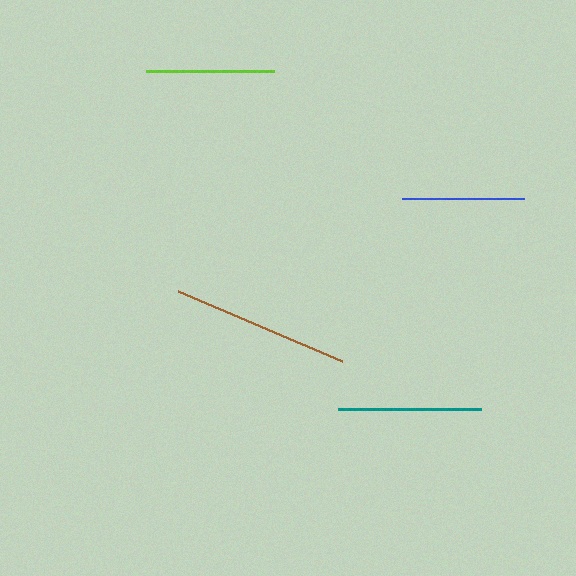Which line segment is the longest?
The brown line is the longest at approximately 179 pixels.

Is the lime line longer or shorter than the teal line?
The teal line is longer than the lime line.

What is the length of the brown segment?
The brown segment is approximately 179 pixels long.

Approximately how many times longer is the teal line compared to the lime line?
The teal line is approximately 1.1 times the length of the lime line.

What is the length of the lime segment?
The lime segment is approximately 128 pixels long.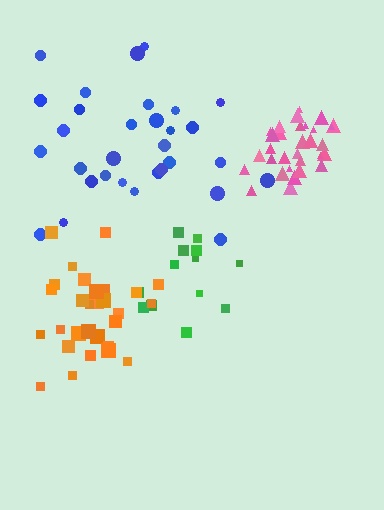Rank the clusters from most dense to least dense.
pink, orange, blue, green.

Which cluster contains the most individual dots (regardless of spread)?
Pink (32).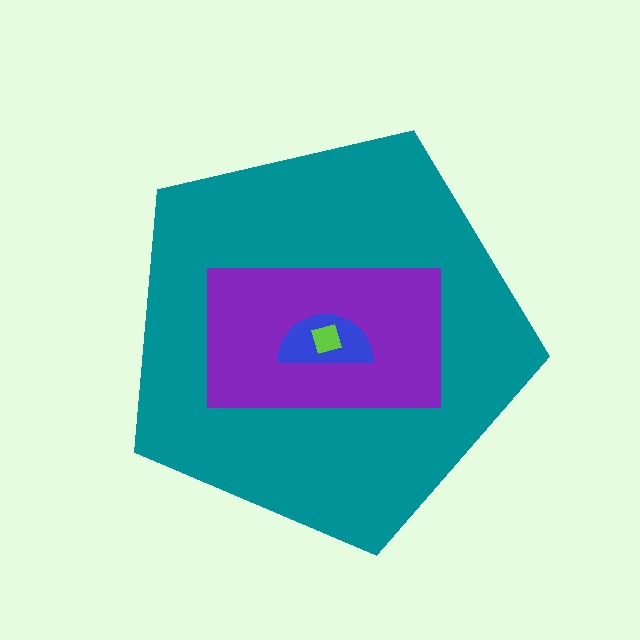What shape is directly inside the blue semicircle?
The lime diamond.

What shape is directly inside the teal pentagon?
The purple rectangle.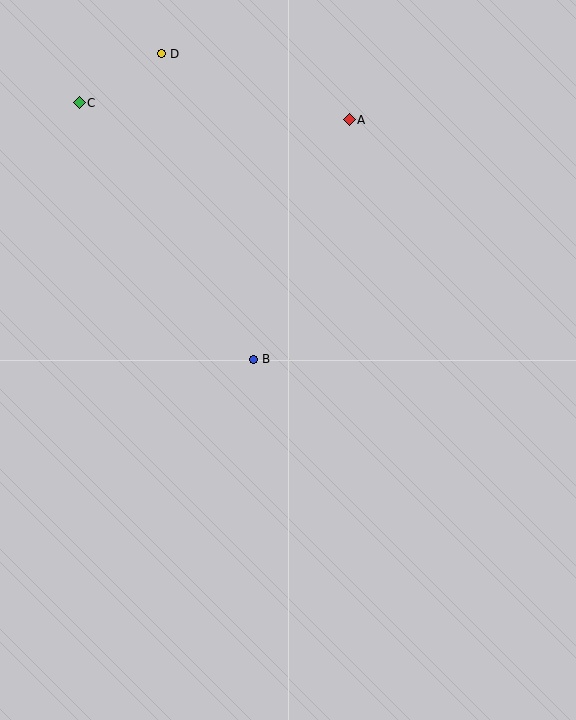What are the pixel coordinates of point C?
Point C is at (79, 103).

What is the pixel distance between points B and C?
The distance between B and C is 310 pixels.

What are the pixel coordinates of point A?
Point A is at (349, 120).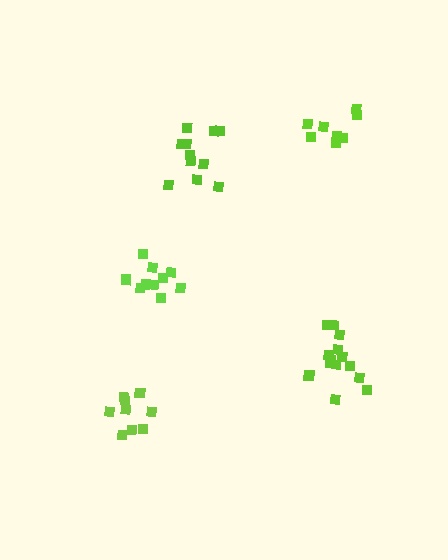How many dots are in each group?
Group 1: 9 dots, Group 2: 11 dots, Group 3: 9 dots, Group 4: 14 dots, Group 5: 10 dots (53 total).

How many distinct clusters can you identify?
There are 5 distinct clusters.